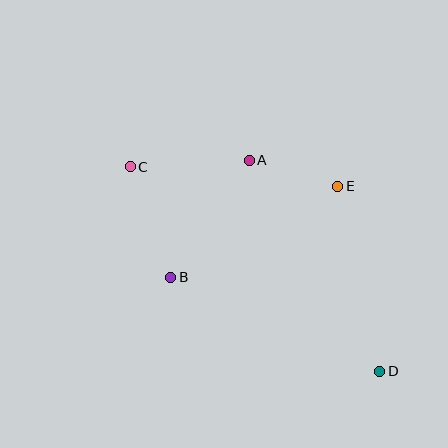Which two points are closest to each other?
Points A and E are closest to each other.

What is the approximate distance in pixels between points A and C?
The distance between A and C is approximately 119 pixels.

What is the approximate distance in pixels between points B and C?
The distance between B and C is approximately 118 pixels.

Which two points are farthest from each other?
Points C and D are farthest from each other.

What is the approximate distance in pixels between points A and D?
The distance between A and D is approximately 248 pixels.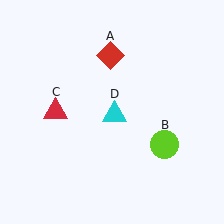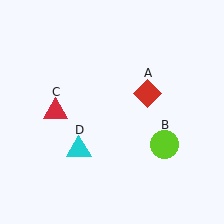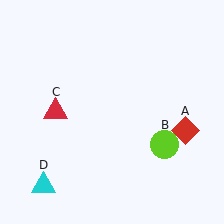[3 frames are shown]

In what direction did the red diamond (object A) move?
The red diamond (object A) moved down and to the right.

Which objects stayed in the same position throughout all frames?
Lime circle (object B) and red triangle (object C) remained stationary.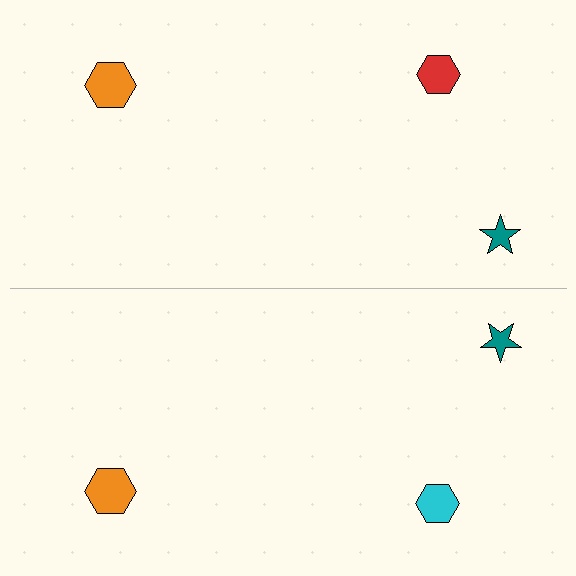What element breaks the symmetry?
The cyan hexagon on the bottom side breaks the symmetry — its mirror counterpart is red.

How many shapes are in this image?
There are 6 shapes in this image.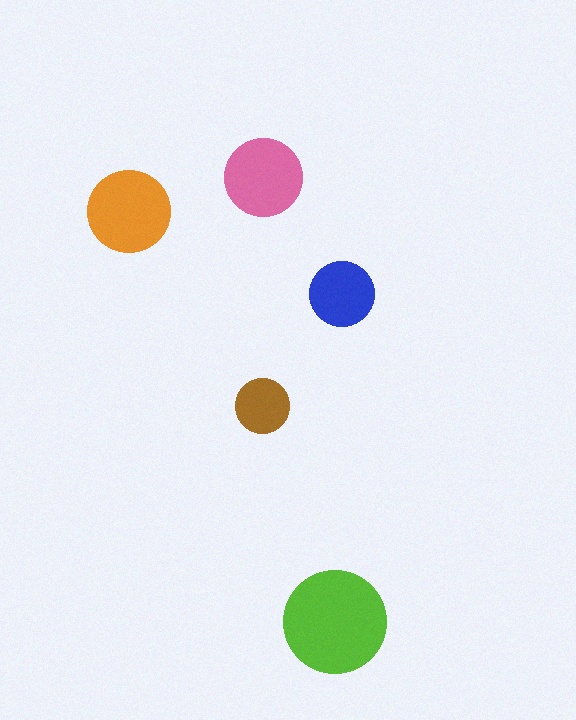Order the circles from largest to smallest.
the lime one, the orange one, the pink one, the blue one, the brown one.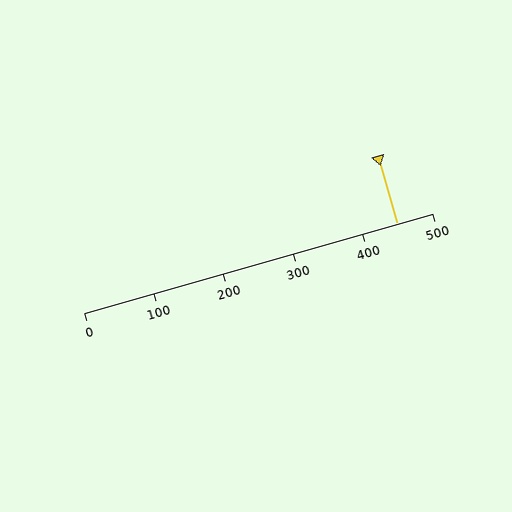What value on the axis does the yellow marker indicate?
The marker indicates approximately 450.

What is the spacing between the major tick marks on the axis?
The major ticks are spaced 100 apart.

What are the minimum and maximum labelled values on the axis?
The axis runs from 0 to 500.